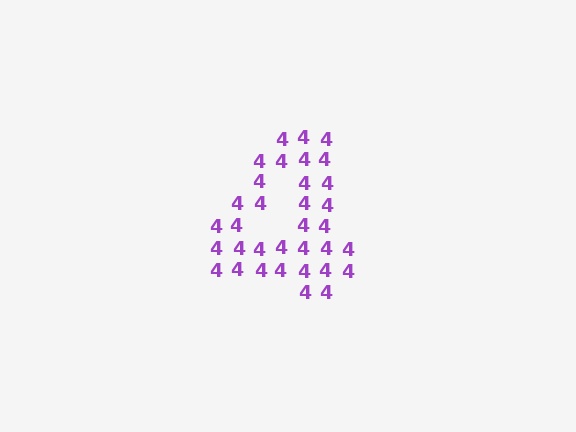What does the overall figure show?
The overall figure shows the digit 4.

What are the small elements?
The small elements are digit 4's.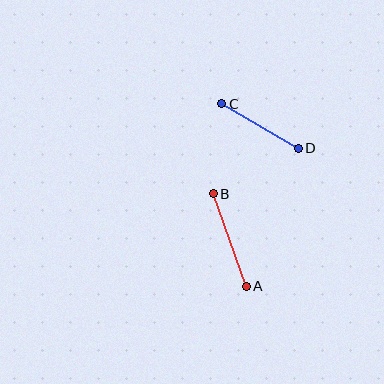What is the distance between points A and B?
The distance is approximately 98 pixels.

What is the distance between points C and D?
The distance is approximately 89 pixels.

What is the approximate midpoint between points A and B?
The midpoint is at approximately (230, 240) pixels.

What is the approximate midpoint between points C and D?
The midpoint is at approximately (260, 126) pixels.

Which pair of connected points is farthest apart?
Points A and B are farthest apart.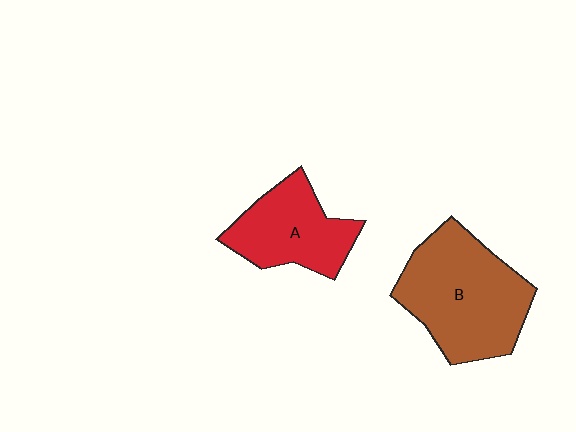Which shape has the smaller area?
Shape A (red).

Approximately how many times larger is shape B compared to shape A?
Approximately 1.5 times.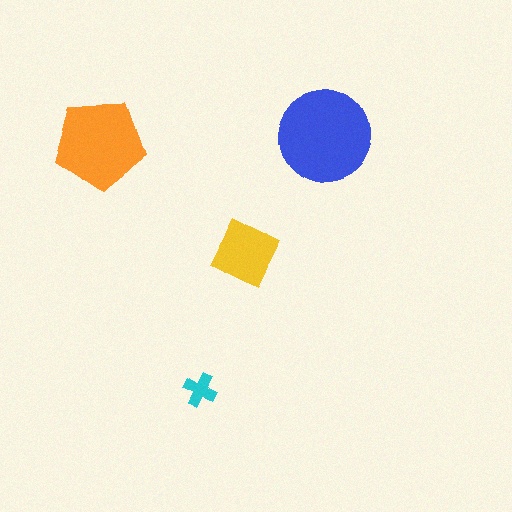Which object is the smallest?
The cyan cross.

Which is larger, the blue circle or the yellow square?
The blue circle.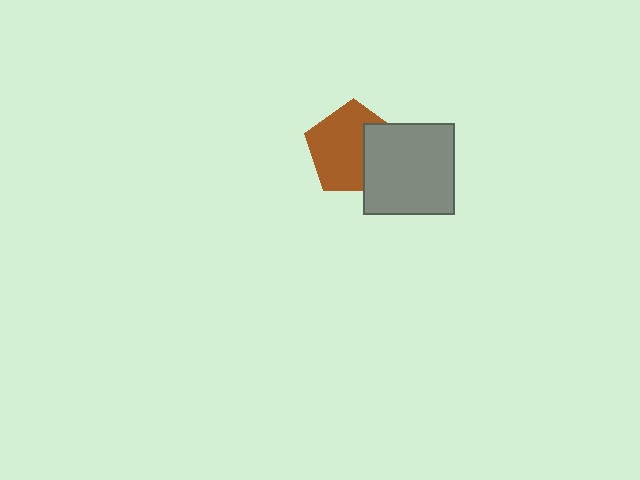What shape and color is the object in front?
The object in front is a gray square.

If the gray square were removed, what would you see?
You would see the complete brown pentagon.